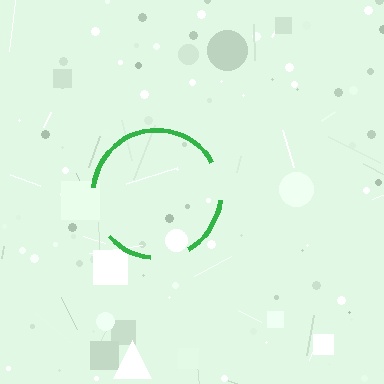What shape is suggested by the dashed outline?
The dashed outline suggests a circle.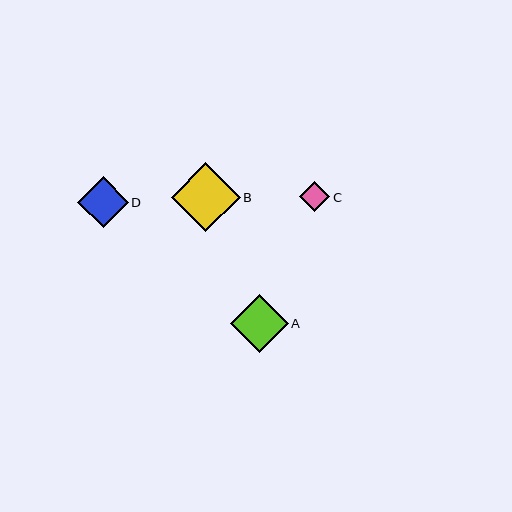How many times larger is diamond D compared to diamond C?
Diamond D is approximately 1.7 times the size of diamond C.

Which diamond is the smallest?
Diamond C is the smallest with a size of approximately 30 pixels.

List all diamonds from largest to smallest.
From largest to smallest: B, A, D, C.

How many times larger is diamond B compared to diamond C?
Diamond B is approximately 2.3 times the size of diamond C.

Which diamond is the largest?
Diamond B is the largest with a size of approximately 69 pixels.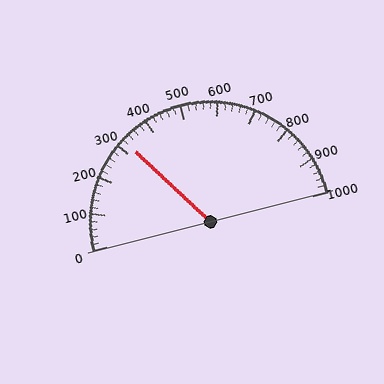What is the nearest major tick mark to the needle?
The nearest major tick mark is 300.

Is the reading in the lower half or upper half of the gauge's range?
The reading is in the lower half of the range (0 to 1000).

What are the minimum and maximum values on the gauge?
The gauge ranges from 0 to 1000.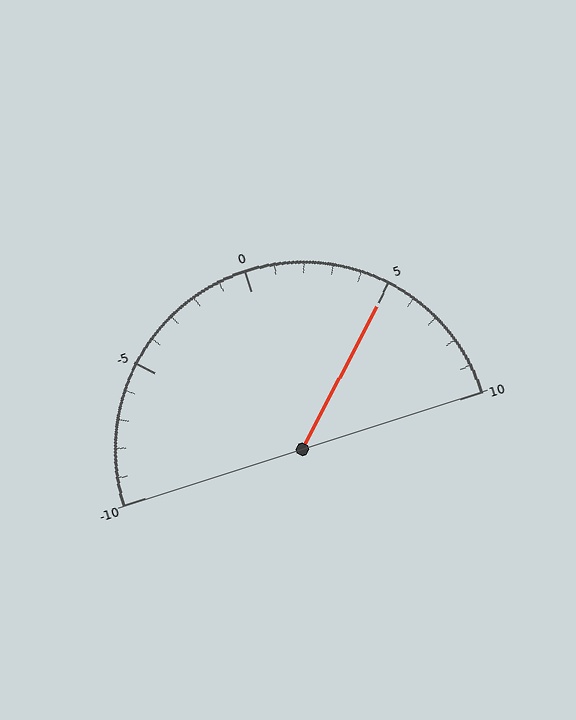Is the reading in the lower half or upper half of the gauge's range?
The reading is in the upper half of the range (-10 to 10).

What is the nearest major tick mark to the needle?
The nearest major tick mark is 5.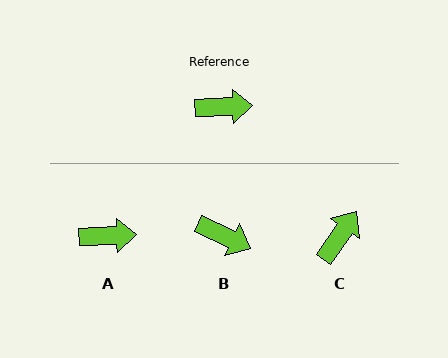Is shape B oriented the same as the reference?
No, it is off by about 27 degrees.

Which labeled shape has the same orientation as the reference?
A.